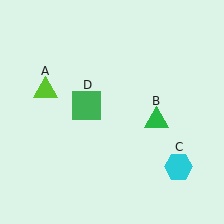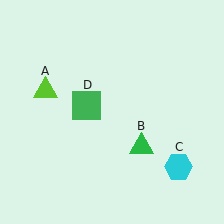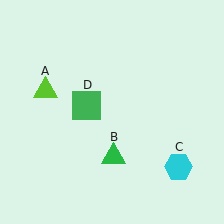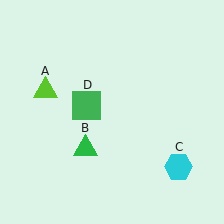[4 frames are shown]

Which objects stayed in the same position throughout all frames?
Lime triangle (object A) and cyan hexagon (object C) and green square (object D) remained stationary.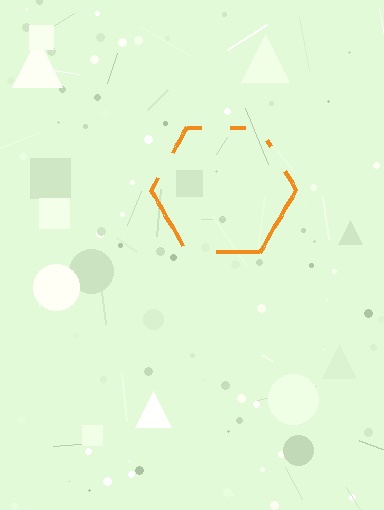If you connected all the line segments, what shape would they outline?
They would outline a hexagon.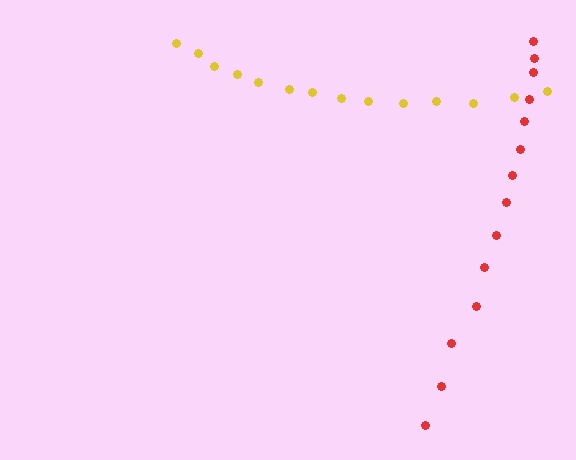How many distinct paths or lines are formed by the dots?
There are 2 distinct paths.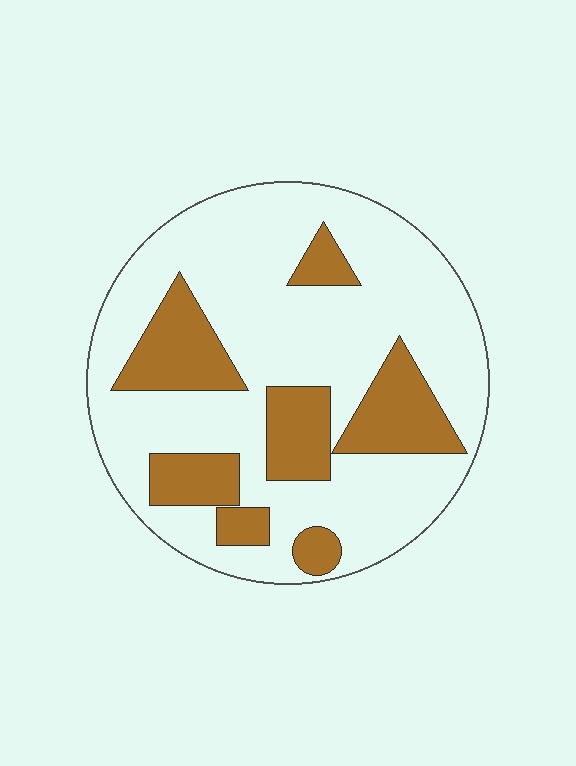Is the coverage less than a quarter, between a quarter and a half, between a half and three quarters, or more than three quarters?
Between a quarter and a half.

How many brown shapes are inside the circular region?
7.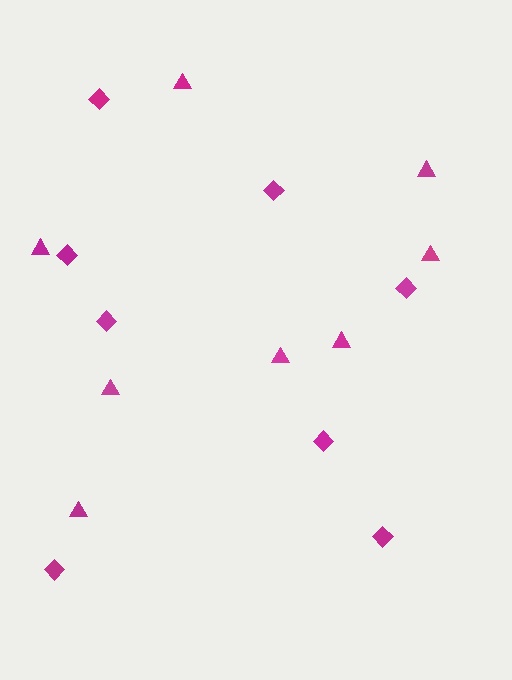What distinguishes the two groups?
There are 2 groups: one group of diamonds (8) and one group of triangles (8).